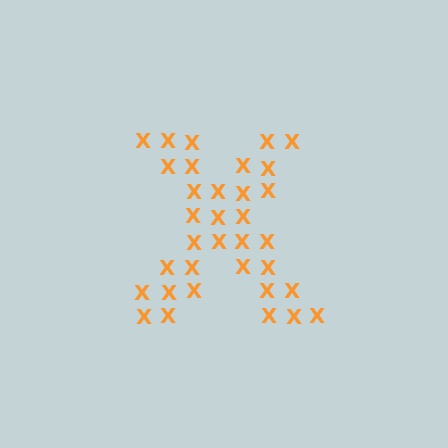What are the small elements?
The small elements are letter X's.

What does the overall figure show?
The overall figure shows the letter X.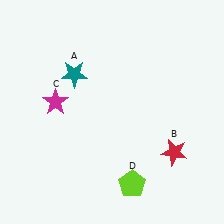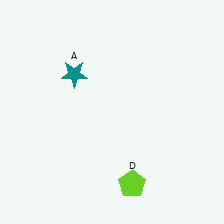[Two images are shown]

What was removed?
The magenta star (C), the red star (B) were removed in Image 2.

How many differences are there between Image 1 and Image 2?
There are 2 differences between the two images.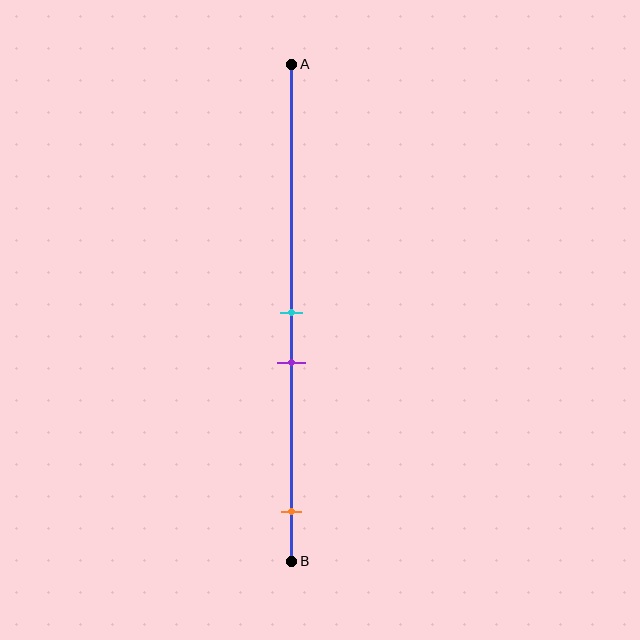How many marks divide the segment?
There are 3 marks dividing the segment.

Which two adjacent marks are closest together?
The cyan and purple marks are the closest adjacent pair.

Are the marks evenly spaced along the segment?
No, the marks are not evenly spaced.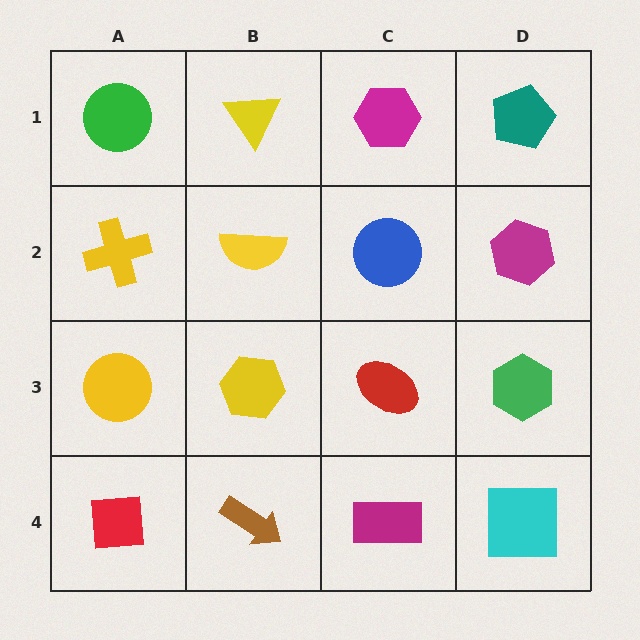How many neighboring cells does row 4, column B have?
3.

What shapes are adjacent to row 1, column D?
A magenta hexagon (row 2, column D), a magenta hexagon (row 1, column C).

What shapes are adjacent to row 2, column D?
A teal pentagon (row 1, column D), a green hexagon (row 3, column D), a blue circle (row 2, column C).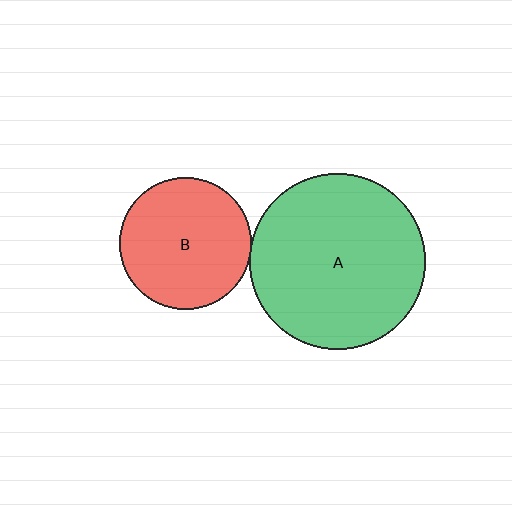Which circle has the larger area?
Circle A (green).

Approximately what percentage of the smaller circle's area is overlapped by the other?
Approximately 5%.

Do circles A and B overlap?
Yes.